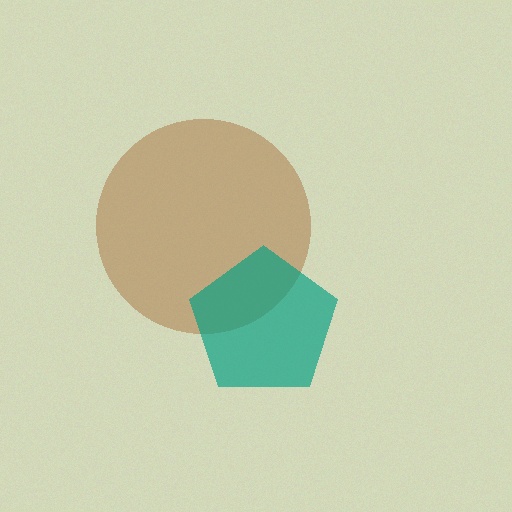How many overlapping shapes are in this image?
There are 2 overlapping shapes in the image.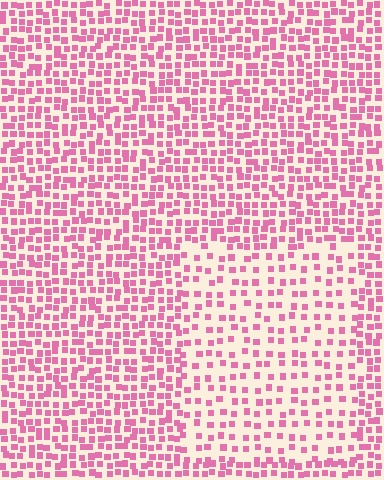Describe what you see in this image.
The image contains small pink elements arranged at two different densities. A rectangle-shaped region is visible where the elements are less densely packed than the surrounding area.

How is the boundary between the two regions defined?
The boundary is defined by a change in element density (approximately 1.9x ratio). All elements are the same color, size, and shape.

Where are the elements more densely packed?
The elements are more densely packed outside the rectangle boundary.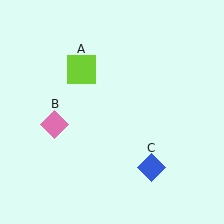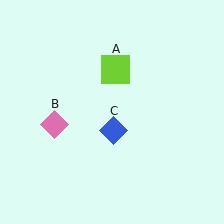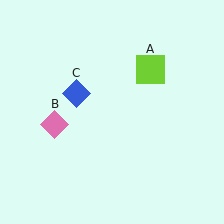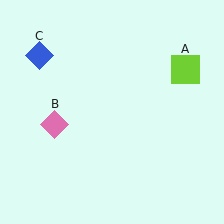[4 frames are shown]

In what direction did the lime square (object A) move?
The lime square (object A) moved right.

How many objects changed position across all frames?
2 objects changed position: lime square (object A), blue diamond (object C).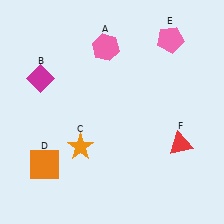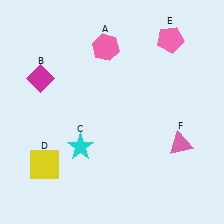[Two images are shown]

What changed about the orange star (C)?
In Image 1, C is orange. In Image 2, it changed to cyan.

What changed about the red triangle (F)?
In Image 1, F is red. In Image 2, it changed to pink.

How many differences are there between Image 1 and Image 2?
There are 3 differences between the two images.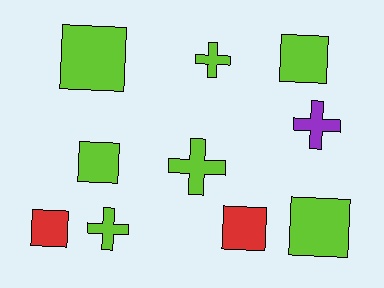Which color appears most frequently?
Lime, with 7 objects.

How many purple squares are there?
There are no purple squares.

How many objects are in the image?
There are 10 objects.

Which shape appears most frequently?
Square, with 6 objects.